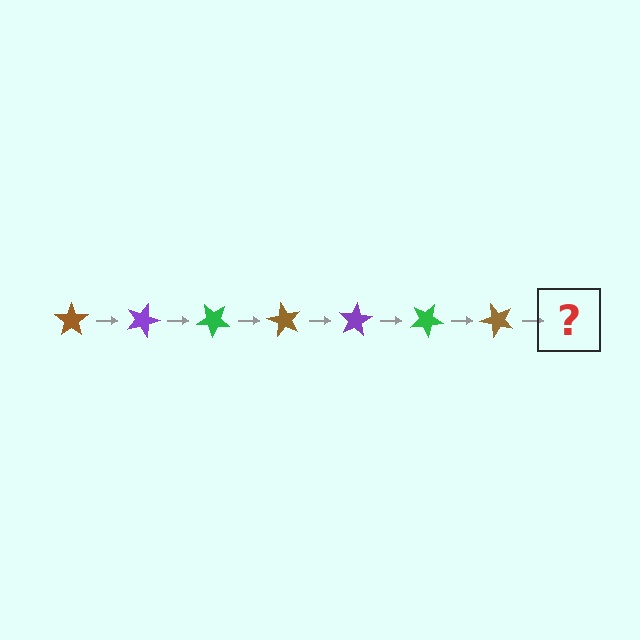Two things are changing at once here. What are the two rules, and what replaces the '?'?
The two rules are that it rotates 20 degrees each step and the color cycles through brown, purple, and green. The '?' should be a purple star, rotated 140 degrees from the start.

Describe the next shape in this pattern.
It should be a purple star, rotated 140 degrees from the start.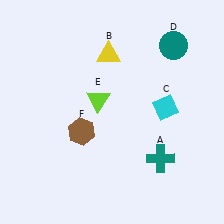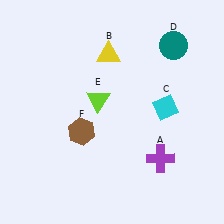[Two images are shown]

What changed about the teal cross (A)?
In Image 1, A is teal. In Image 2, it changed to purple.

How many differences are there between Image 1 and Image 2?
There is 1 difference between the two images.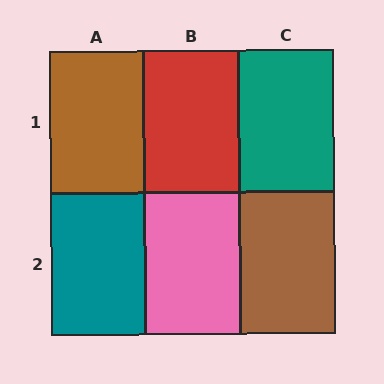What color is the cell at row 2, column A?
Teal.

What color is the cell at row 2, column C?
Brown.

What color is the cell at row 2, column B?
Pink.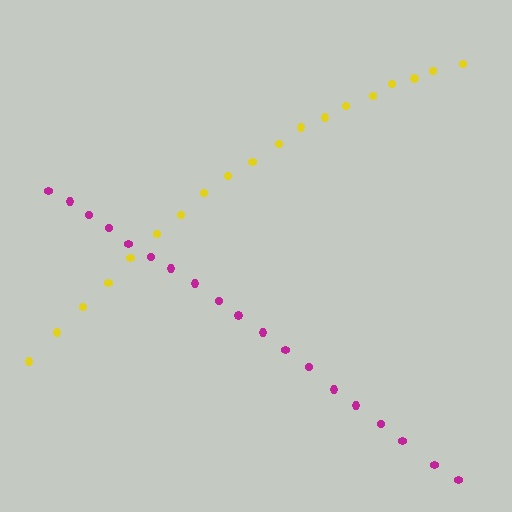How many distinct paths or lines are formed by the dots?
There are 2 distinct paths.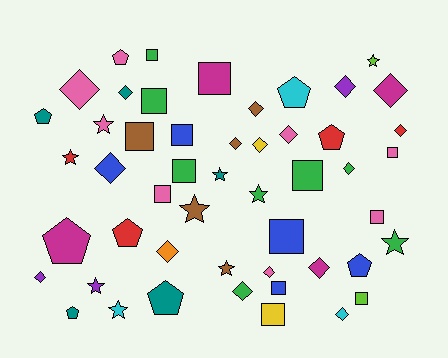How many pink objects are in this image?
There are 8 pink objects.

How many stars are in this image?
There are 10 stars.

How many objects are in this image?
There are 50 objects.